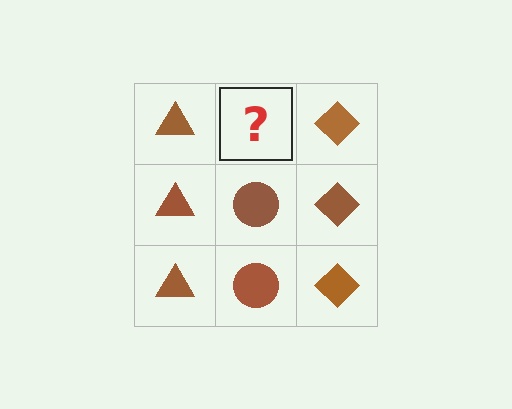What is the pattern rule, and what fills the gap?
The rule is that each column has a consistent shape. The gap should be filled with a brown circle.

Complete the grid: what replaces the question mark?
The question mark should be replaced with a brown circle.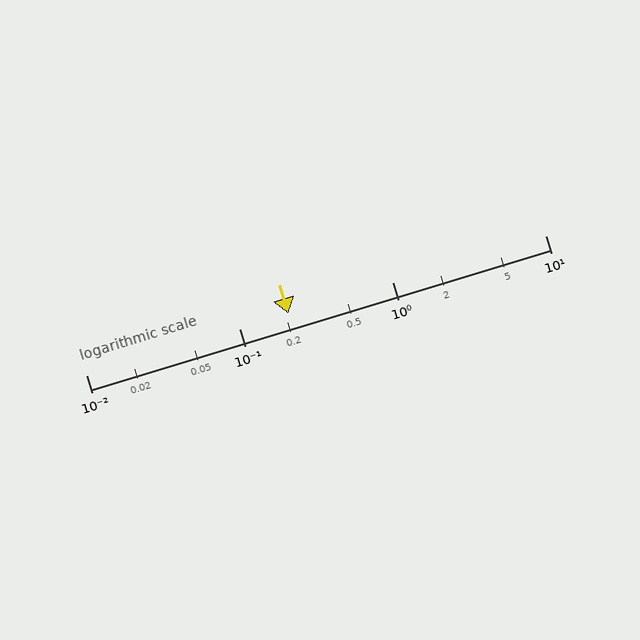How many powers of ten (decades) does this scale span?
The scale spans 3 decades, from 0.01 to 10.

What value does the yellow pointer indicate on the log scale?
The pointer indicates approximately 0.21.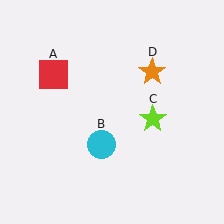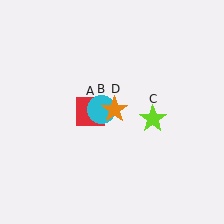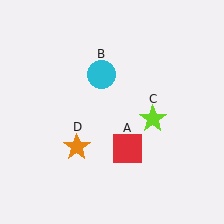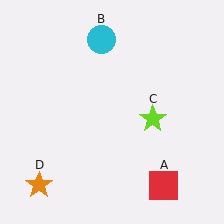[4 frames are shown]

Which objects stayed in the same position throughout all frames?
Lime star (object C) remained stationary.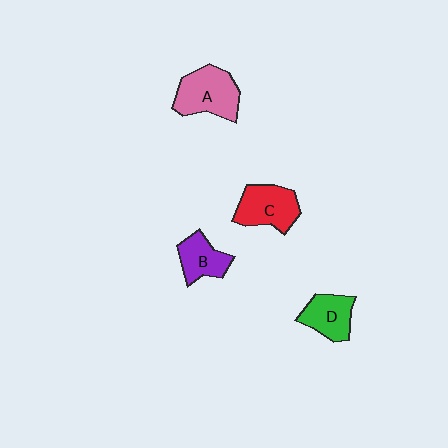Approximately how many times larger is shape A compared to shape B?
Approximately 1.5 times.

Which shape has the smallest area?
Shape B (purple).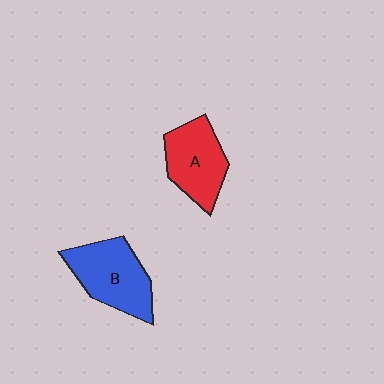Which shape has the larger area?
Shape B (blue).